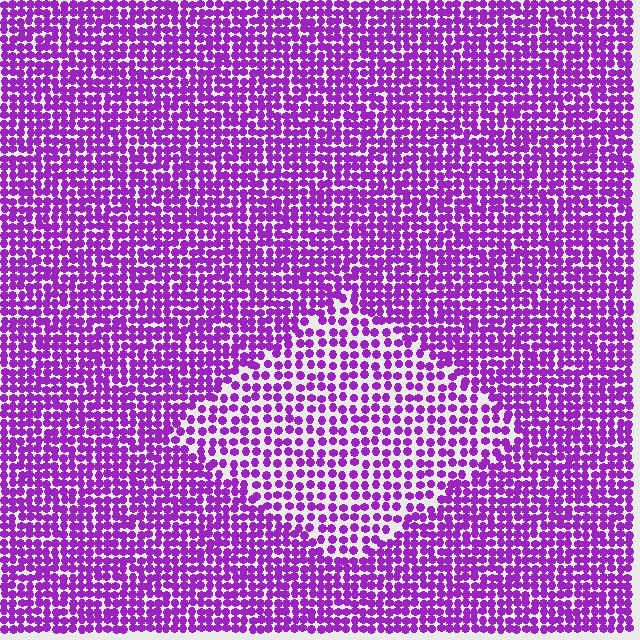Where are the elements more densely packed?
The elements are more densely packed outside the diamond boundary.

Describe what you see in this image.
The image contains small purple elements arranged at two different densities. A diamond-shaped region is visible where the elements are less densely packed than the surrounding area.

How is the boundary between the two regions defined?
The boundary is defined by a change in element density (approximately 1.6x ratio). All elements are the same color, size, and shape.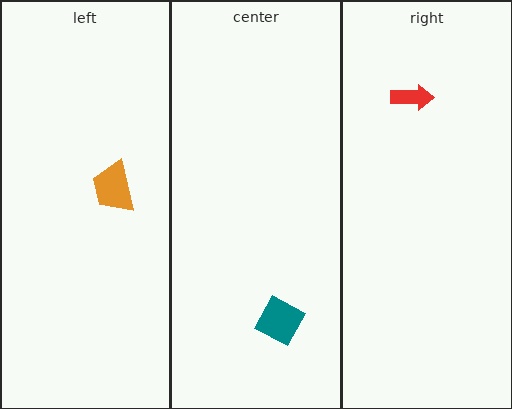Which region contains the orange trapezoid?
The left region.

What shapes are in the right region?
The red arrow.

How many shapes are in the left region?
1.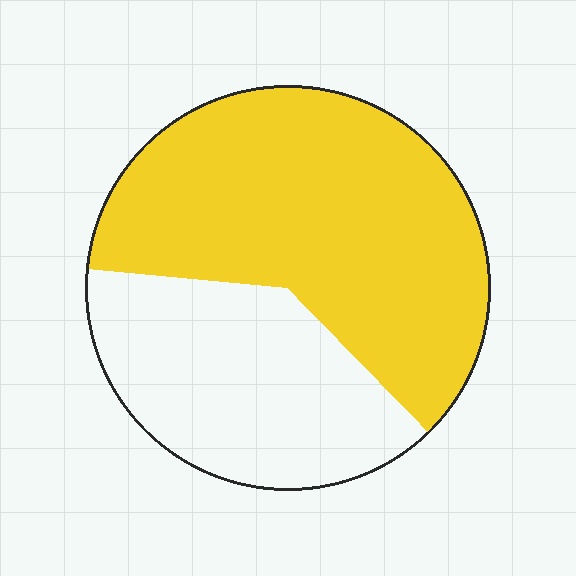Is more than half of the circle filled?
Yes.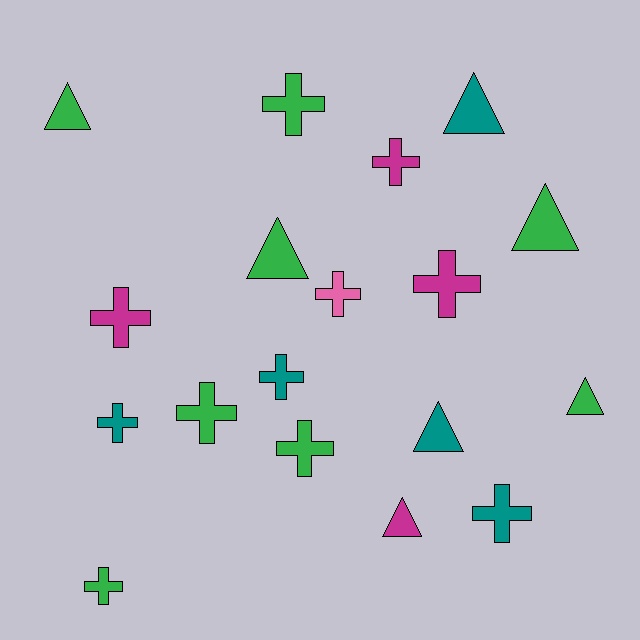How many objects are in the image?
There are 18 objects.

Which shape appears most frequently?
Cross, with 11 objects.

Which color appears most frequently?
Green, with 8 objects.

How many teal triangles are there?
There are 2 teal triangles.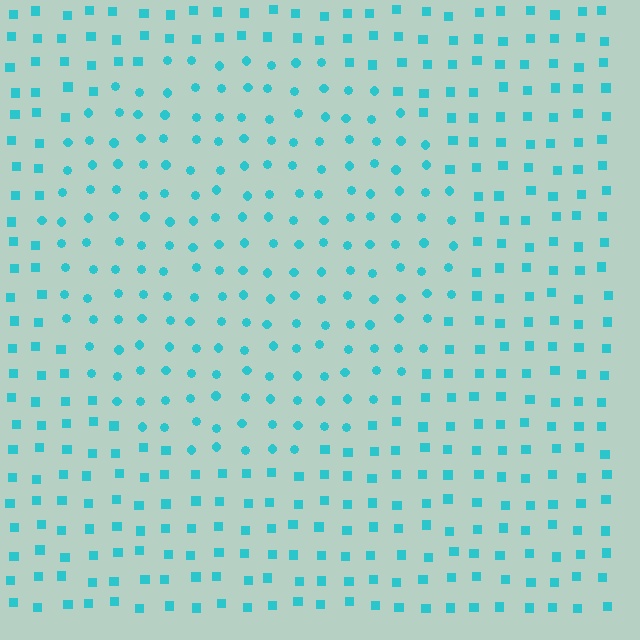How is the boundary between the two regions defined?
The boundary is defined by a change in element shape: circles inside vs. squares outside. All elements share the same color and spacing.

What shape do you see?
I see a circle.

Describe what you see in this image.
The image is filled with small cyan elements arranged in a uniform grid. A circle-shaped region contains circles, while the surrounding area contains squares. The boundary is defined purely by the change in element shape.